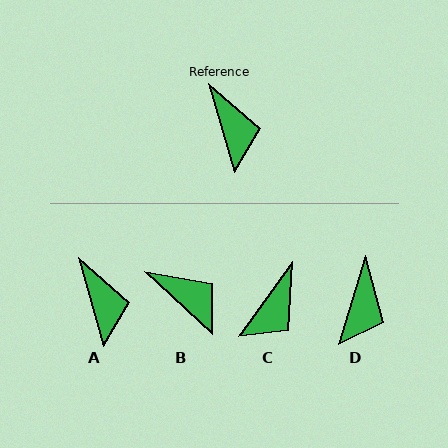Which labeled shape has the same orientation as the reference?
A.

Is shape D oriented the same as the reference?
No, it is off by about 33 degrees.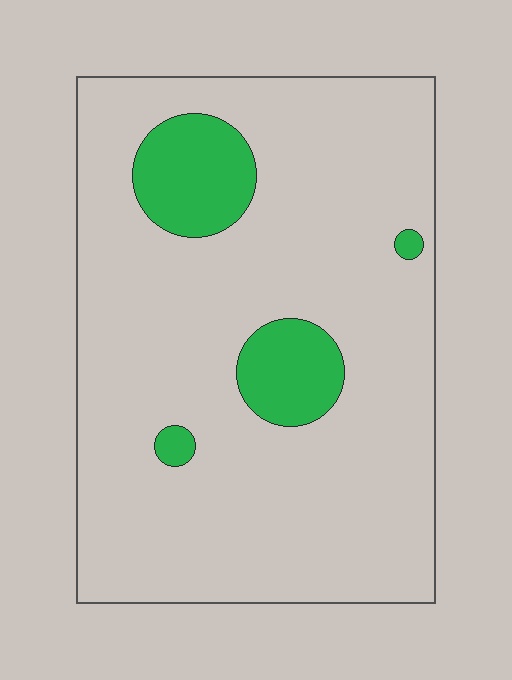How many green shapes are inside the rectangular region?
4.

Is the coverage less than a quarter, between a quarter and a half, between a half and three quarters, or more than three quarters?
Less than a quarter.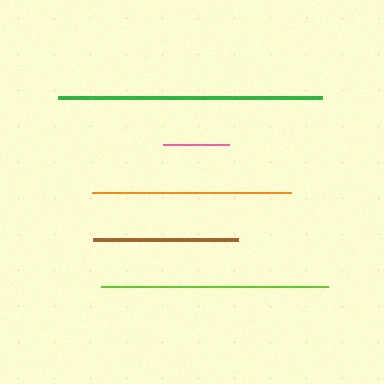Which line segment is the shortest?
The pink line is the shortest at approximately 66 pixels.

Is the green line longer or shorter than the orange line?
The green line is longer than the orange line.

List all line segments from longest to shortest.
From longest to shortest: green, lime, orange, brown, pink.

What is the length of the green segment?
The green segment is approximately 264 pixels long.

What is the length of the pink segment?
The pink segment is approximately 66 pixels long.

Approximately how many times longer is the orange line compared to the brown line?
The orange line is approximately 1.4 times the length of the brown line.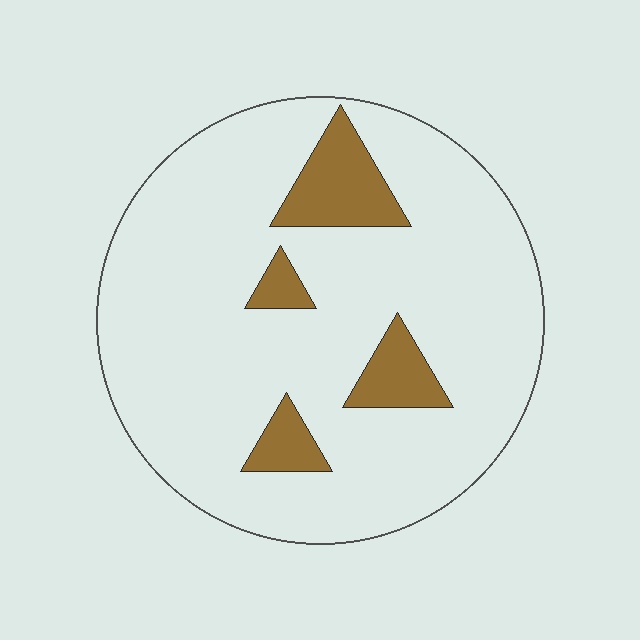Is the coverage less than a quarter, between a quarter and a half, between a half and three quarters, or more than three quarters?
Less than a quarter.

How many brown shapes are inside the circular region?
4.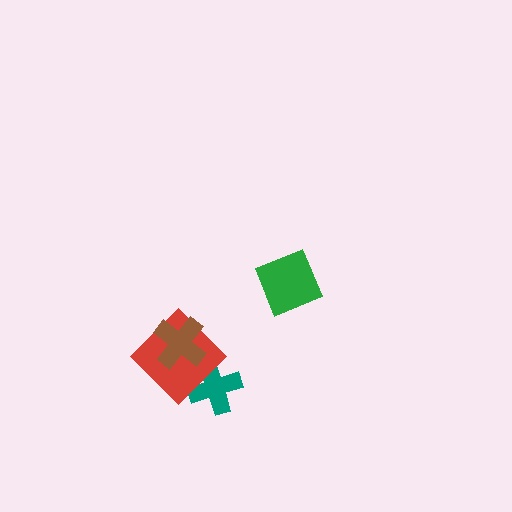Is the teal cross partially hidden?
Yes, it is partially covered by another shape.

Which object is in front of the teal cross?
The red diamond is in front of the teal cross.